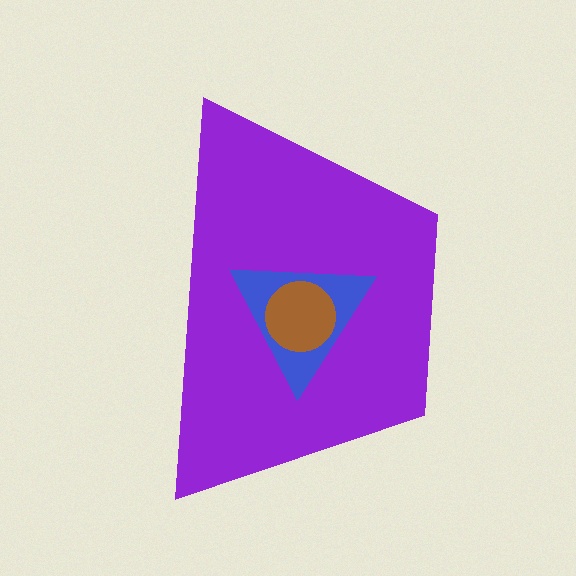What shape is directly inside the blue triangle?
The brown circle.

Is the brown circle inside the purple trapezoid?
Yes.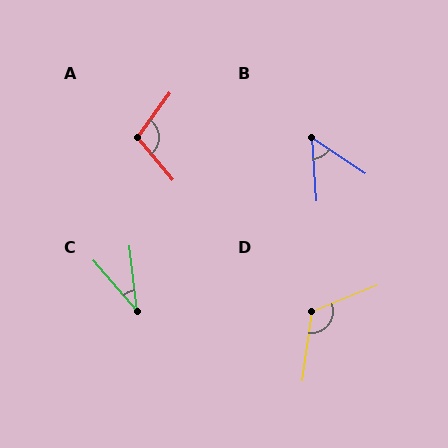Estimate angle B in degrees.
Approximately 53 degrees.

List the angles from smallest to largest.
C (34°), B (53°), A (104°), D (119°).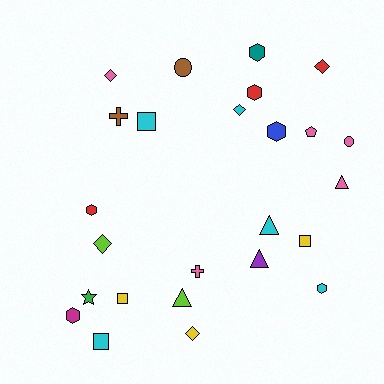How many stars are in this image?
There is 1 star.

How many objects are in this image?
There are 25 objects.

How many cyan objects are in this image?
There are 5 cyan objects.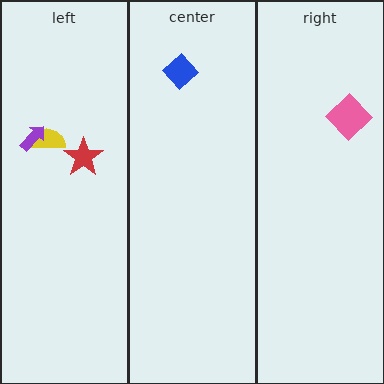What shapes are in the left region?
The red star, the yellow semicircle, the purple arrow.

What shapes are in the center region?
The blue diamond.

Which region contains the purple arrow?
The left region.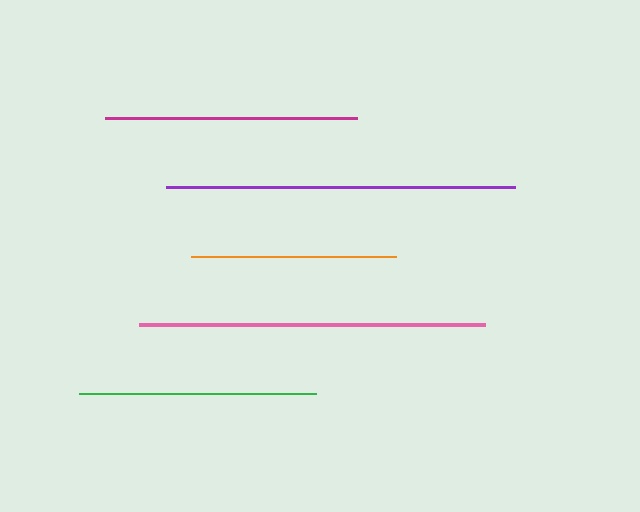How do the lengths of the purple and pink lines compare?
The purple and pink lines are approximately the same length.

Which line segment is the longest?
The purple line is the longest at approximately 349 pixels.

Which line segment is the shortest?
The orange line is the shortest at approximately 205 pixels.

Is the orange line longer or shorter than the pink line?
The pink line is longer than the orange line.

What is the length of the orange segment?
The orange segment is approximately 205 pixels long.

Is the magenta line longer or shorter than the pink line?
The pink line is longer than the magenta line.